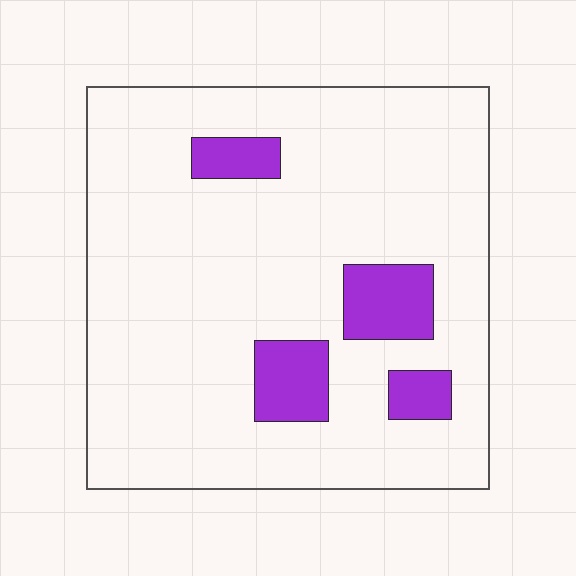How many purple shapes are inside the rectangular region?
4.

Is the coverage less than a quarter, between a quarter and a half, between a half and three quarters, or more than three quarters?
Less than a quarter.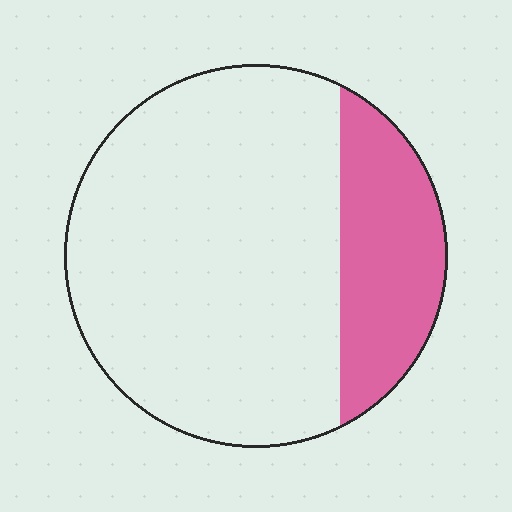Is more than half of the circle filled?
No.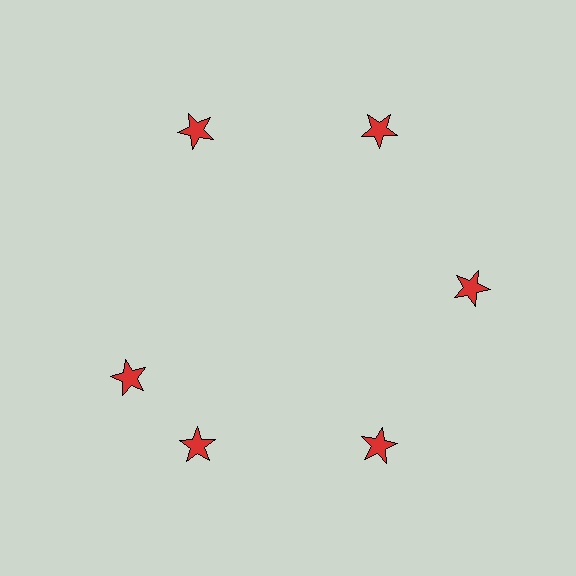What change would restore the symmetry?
The symmetry would be restored by rotating it back into even spacing with its neighbors so that all 6 stars sit at equal angles and equal distance from the center.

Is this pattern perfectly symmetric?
No. The 6 red stars are arranged in a ring, but one element near the 9 o'clock position is rotated out of alignment along the ring, breaking the 6-fold rotational symmetry.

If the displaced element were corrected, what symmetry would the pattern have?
It would have 6-fold rotational symmetry — the pattern would map onto itself every 60 degrees.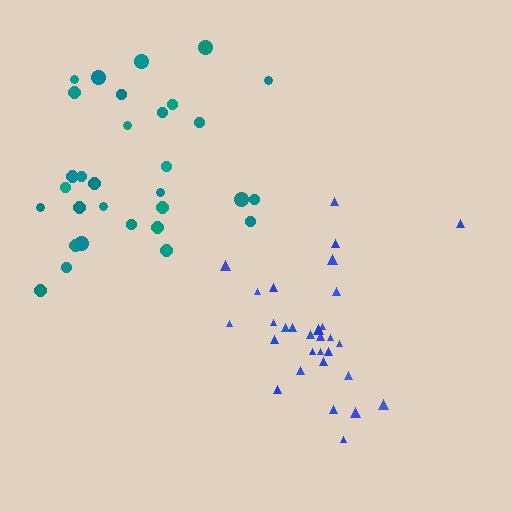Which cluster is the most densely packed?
Blue.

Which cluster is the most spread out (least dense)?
Teal.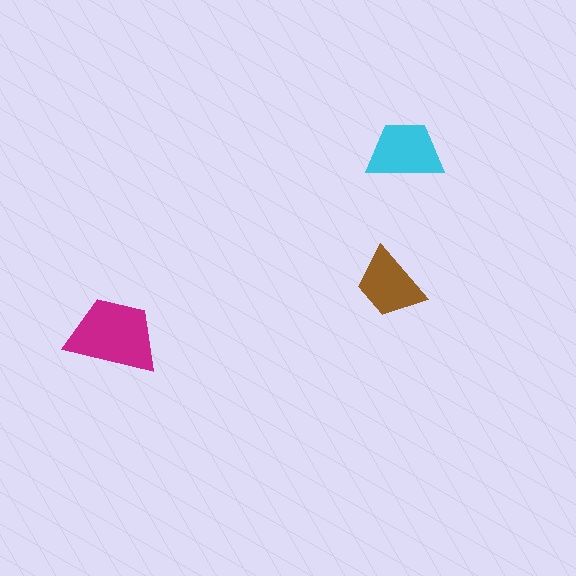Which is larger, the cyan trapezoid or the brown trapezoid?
The cyan one.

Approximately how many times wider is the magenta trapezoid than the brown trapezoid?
About 1.5 times wider.